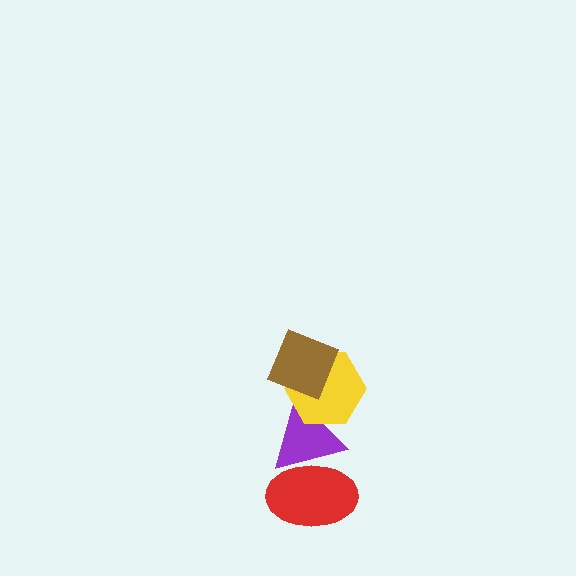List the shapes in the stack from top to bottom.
From top to bottom: the brown diamond, the yellow hexagon, the purple triangle, the red ellipse.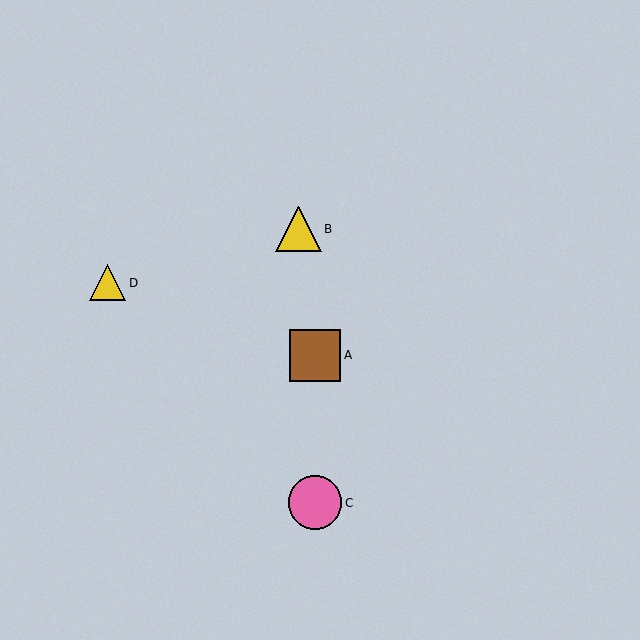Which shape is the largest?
The pink circle (labeled C) is the largest.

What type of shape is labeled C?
Shape C is a pink circle.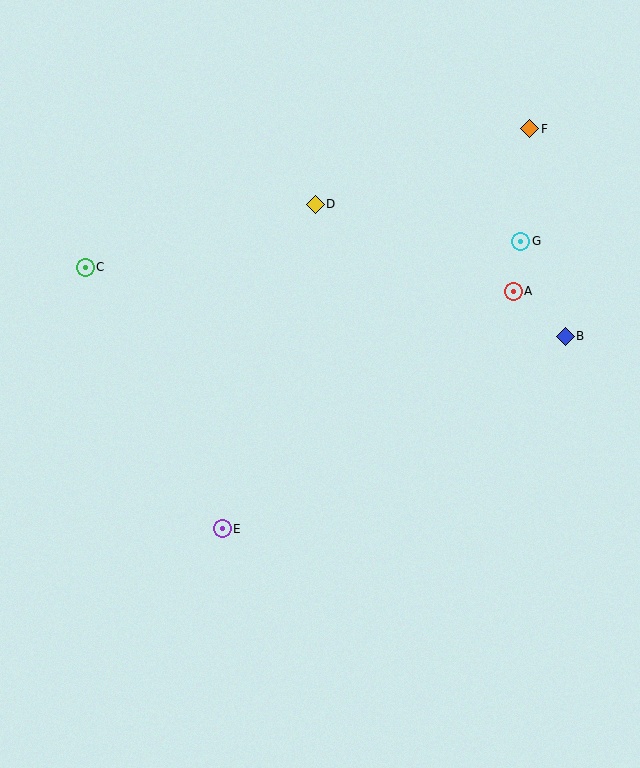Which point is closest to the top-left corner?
Point C is closest to the top-left corner.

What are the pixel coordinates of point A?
Point A is at (513, 291).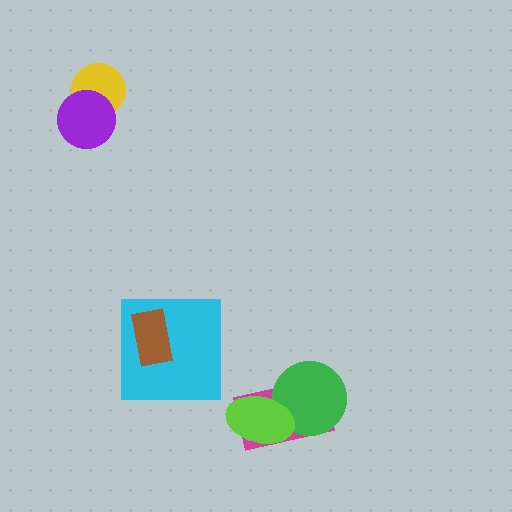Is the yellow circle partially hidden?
Yes, it is partially covered by another shape.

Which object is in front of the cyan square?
The brown rectangle is in front of the cyan square.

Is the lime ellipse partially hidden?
No, no other shape covers it.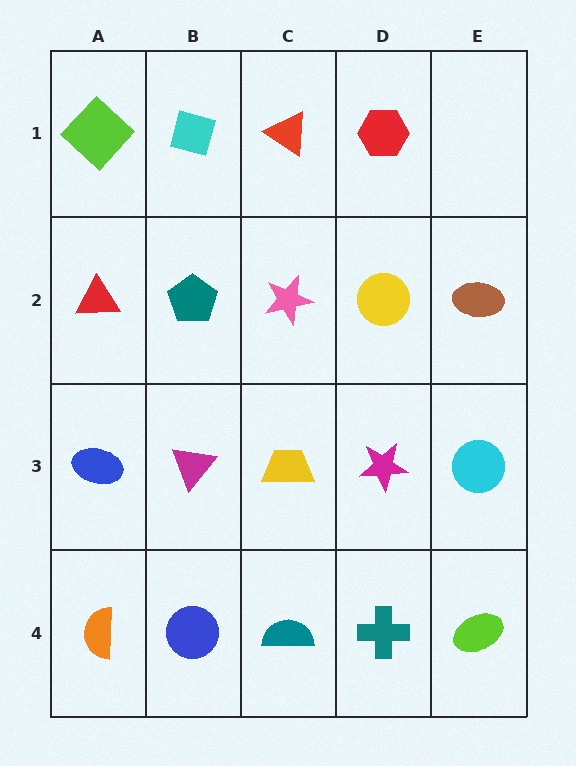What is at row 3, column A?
A blue ellipse.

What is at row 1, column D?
A red hexagon.